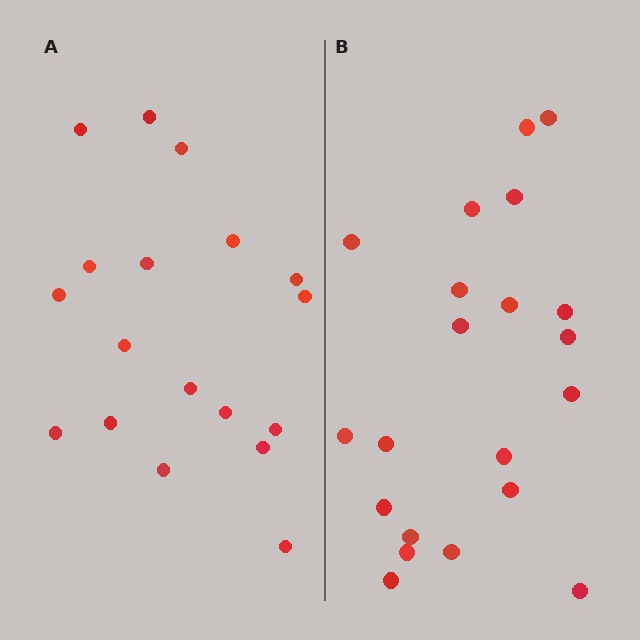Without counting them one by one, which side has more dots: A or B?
Region B (the right region) has more dots.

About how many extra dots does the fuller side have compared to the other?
Region B has just a few more — roughly 2 or 3 more dots than region A.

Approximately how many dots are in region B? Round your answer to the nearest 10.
About 20 dots. (The exact count is 21, which rounds to 20.)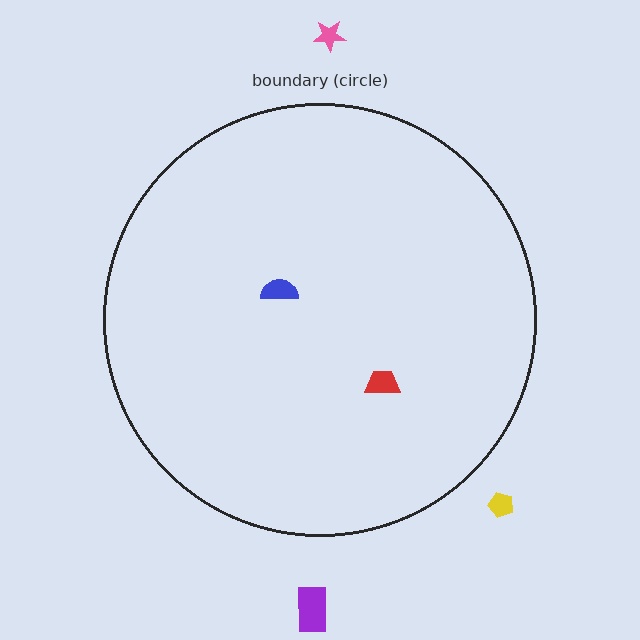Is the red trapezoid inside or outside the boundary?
Inside.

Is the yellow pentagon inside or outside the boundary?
Outside.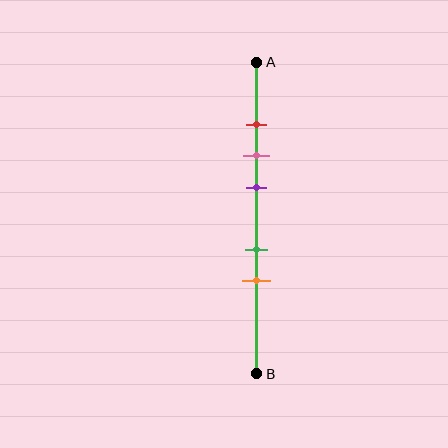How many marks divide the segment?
There are 5 marks dividing the segment.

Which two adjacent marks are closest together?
The red and pink marks are the closest adjacent pair.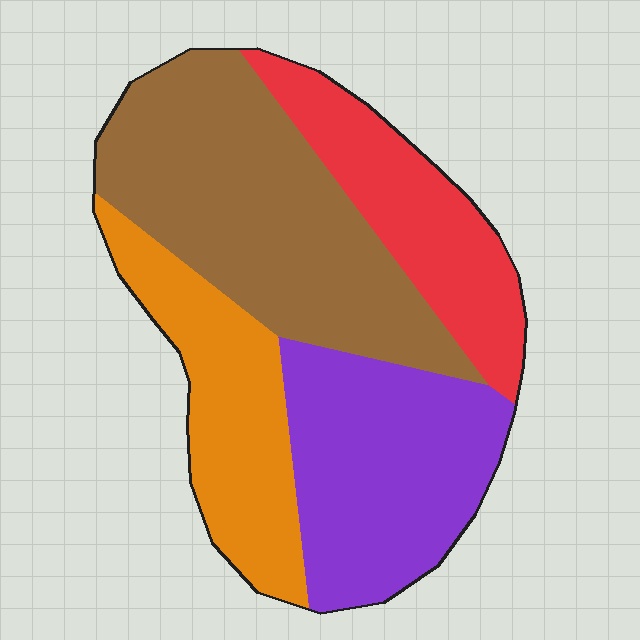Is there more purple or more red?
Purple.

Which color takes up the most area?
Brown, at roughly 35%.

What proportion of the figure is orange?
Orange covers 20% of the figure.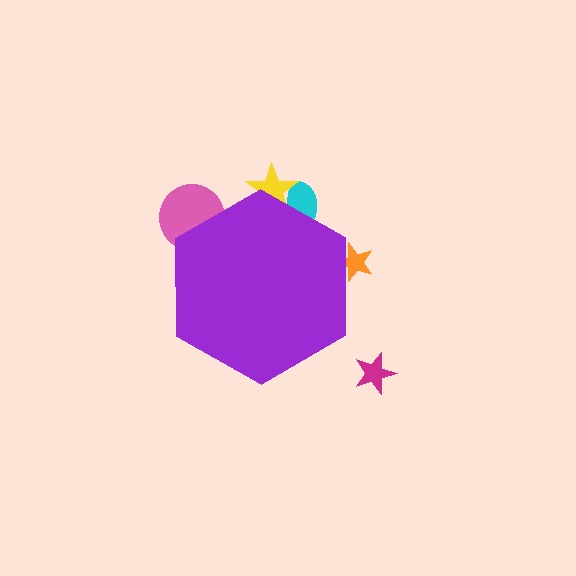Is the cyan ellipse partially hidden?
Yes, the cyan ellipse is partially hidden behind the purple hexagon.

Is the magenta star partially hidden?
No, the magenta star is fully visible.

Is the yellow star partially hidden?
Yes, the yellow star is partially hidden behind the purple hexagon.